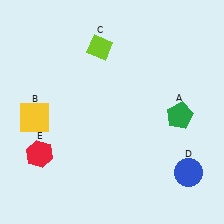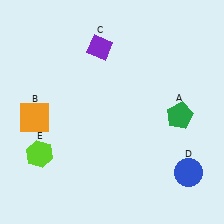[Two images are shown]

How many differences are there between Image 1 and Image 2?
There are 3 differences between the two images.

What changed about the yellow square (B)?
In Image 1, B is yellow. In Image 2, it changed to orange.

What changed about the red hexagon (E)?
In Image 1, E is red. In Image 2, it changed to lime.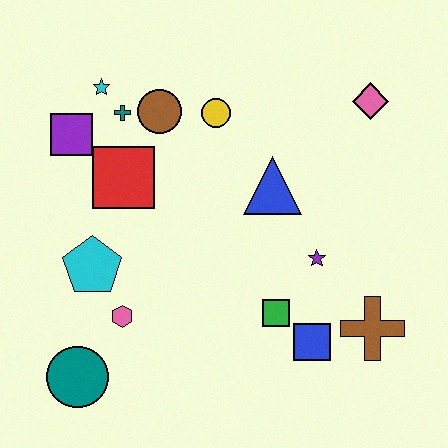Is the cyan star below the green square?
No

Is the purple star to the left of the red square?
No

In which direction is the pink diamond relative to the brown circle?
The pink diamond is to the right of the brown circle.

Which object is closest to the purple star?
The green square is closest to the purple star.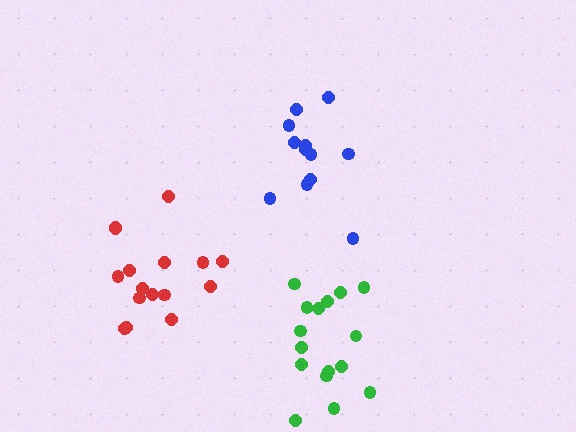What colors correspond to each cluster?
The clusters are colored: red, blue, green.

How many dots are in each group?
Group 1: 16 dots, Group 2: 12 dots, Group 3: 16 dots (44 total).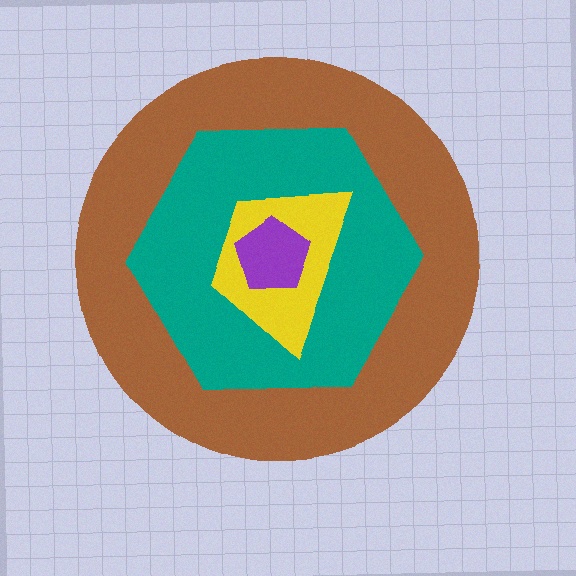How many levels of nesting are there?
4.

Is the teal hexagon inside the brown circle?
Yes.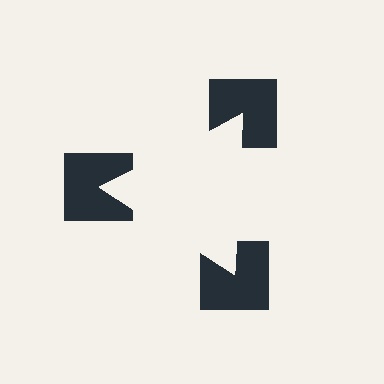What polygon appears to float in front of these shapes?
An illusory triangle — its edges are inferred from the aligned wedge cuts in the notched squares, not physically drawn.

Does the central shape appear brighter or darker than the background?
It typically appears slightly brighter than the background, even though no actual brightness change is drawn.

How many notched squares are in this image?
There are 3 — one at each vertex of the illusory triangle.